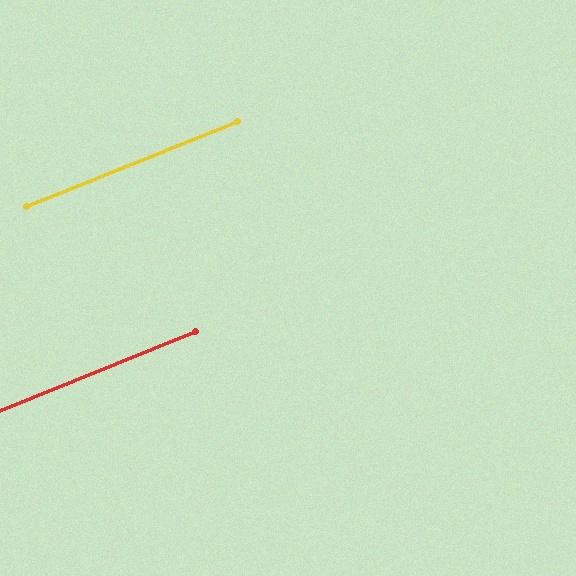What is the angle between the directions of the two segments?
Approximately 0 degrees.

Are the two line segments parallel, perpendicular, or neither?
Parallel — their directions differ by only 0.2°.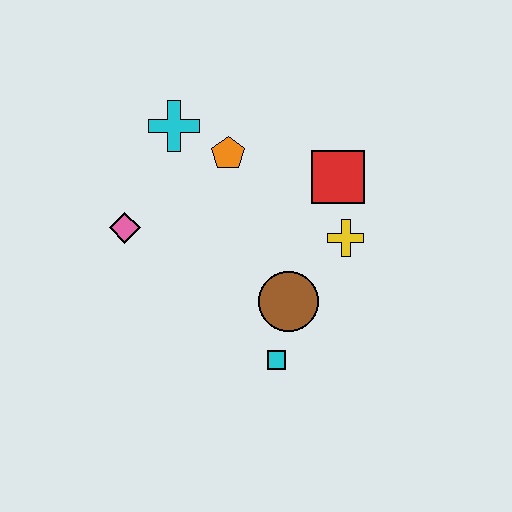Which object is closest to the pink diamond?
The cyan cross is closest to the pink diamond.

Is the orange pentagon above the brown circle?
Yes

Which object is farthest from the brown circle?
The cyan cross is farthest from the brown circle.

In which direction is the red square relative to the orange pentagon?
The red square is to the right of the orange pentagon.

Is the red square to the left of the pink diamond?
No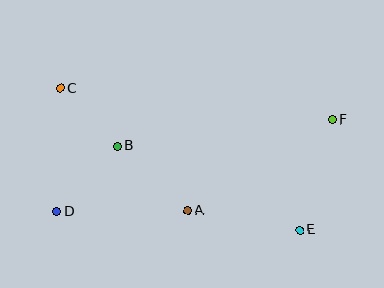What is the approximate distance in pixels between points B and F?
The distance between B and F is approximately 216 pixels.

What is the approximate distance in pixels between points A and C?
The distance between A and C is approximately 176 pixels.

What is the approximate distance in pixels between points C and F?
The distance between C and F is approximately 274 pixels.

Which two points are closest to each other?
Points B and C are closest to each other.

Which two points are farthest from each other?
Points D and F are farthest from each other.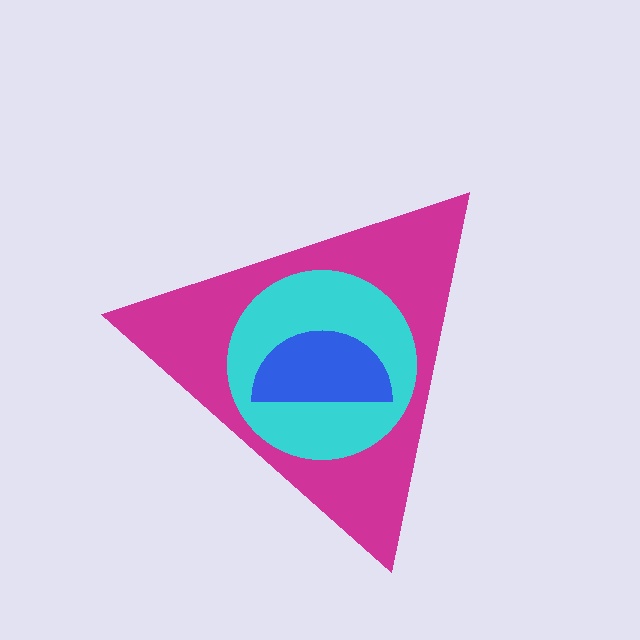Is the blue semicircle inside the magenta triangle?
Yes.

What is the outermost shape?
The magenta triangle.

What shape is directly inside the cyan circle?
The blue semicircle.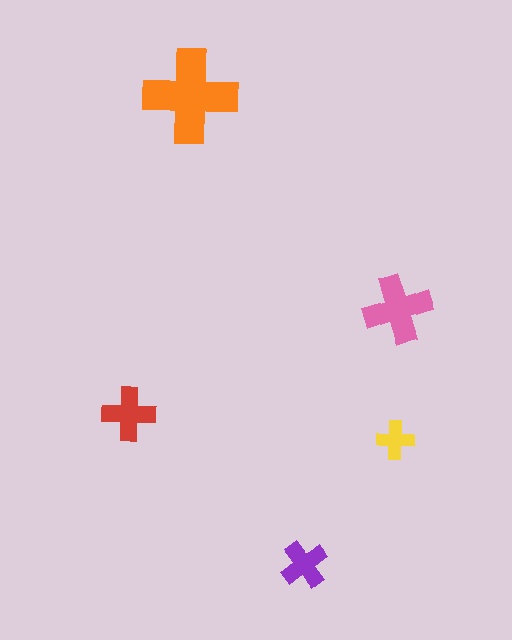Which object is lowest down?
The purple cross is bottommost.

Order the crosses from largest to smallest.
the orange one, the pink one, the red one, the purple one, the yellow one.